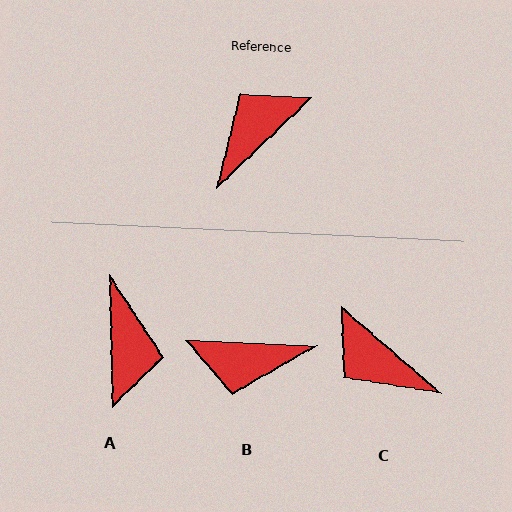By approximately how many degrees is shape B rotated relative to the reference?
Approximately 134 degrees counter-clockwise.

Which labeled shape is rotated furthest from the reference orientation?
B, about 134 degrees away.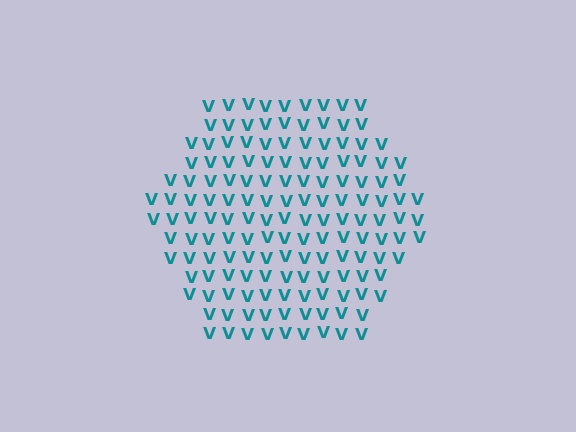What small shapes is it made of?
It is made of small letter V's.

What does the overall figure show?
The overall figure shows a hexagon.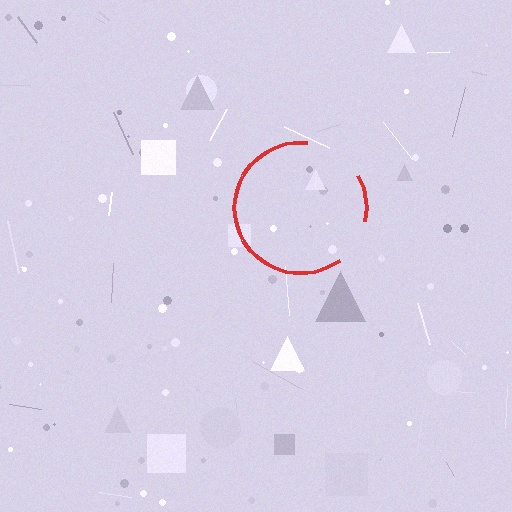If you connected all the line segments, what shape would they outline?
They would outline a circle.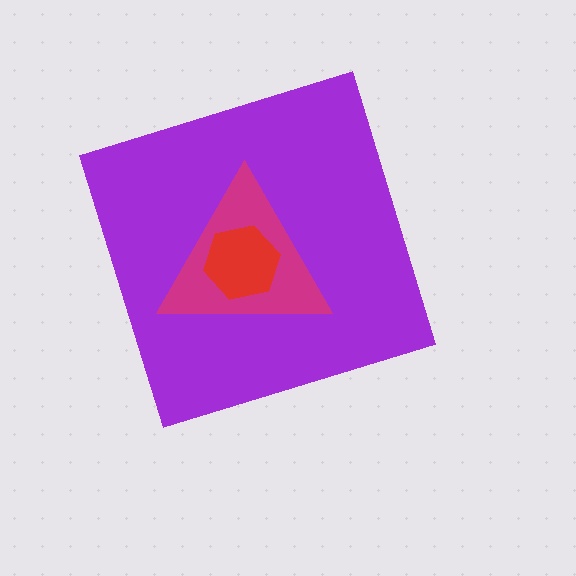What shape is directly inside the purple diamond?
The magenta triangle.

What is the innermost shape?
The red hexagon.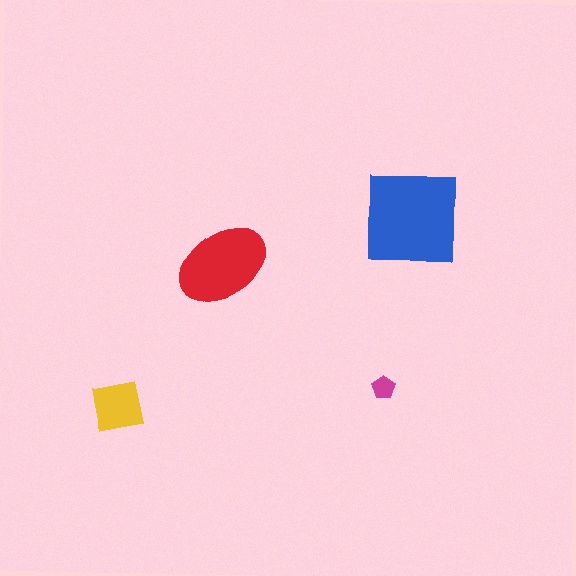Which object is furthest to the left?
The yellow square is leftmost.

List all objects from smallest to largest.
The magenta pentagon, the yellow square, the red ellipse, the blue square.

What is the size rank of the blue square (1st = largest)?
1st.